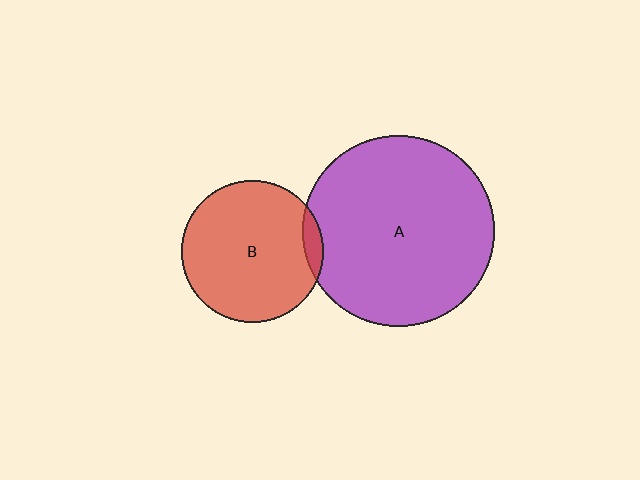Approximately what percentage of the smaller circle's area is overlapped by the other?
Approximately 5%.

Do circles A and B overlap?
Yes.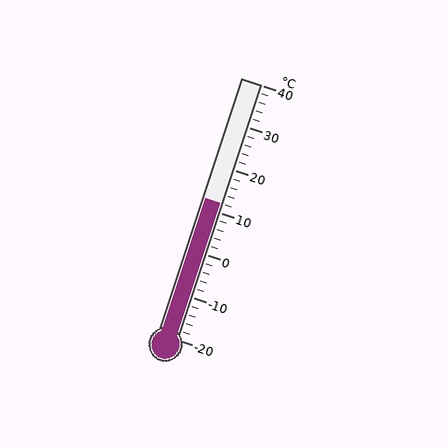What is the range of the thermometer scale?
The thermometer scale ranges from -20°C to 40°C.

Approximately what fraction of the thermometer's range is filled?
The thermometer is filled to approximately 55% of its range.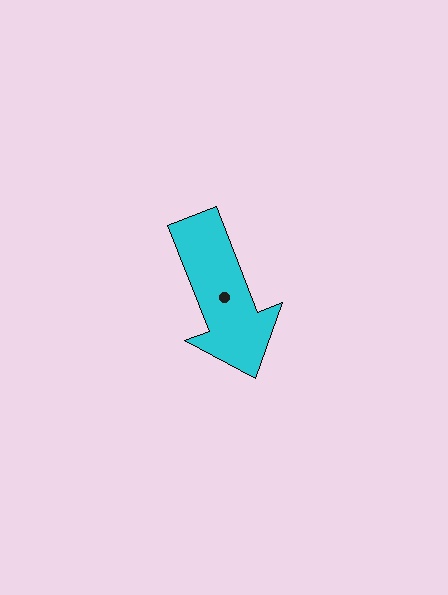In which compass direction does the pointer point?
South.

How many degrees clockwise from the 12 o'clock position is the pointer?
Approximately 159 degrees.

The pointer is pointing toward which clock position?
Roughly 5 o'clock.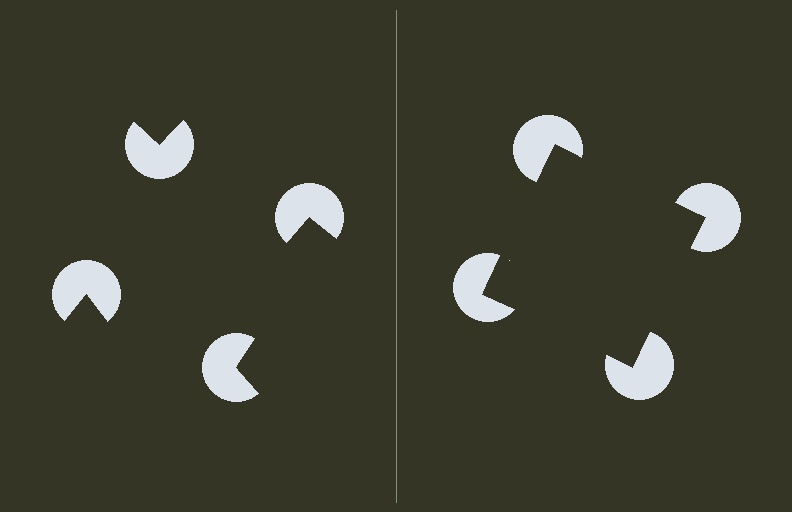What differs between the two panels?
The pac-man discs are positioned identically on both sides; only the wedge orientations differ. On the right they align to a square; on the left they are misaligned.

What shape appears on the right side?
An illusory square.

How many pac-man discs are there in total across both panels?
8 — 4 on each side.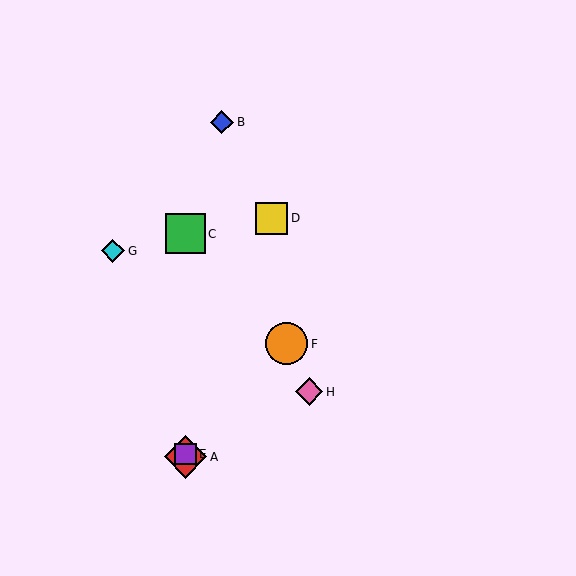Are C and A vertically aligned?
Yes, both are at x≈185.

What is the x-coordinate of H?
Object H is at x≈309.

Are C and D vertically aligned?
No, C is at x≈185 and D is at x≈272.